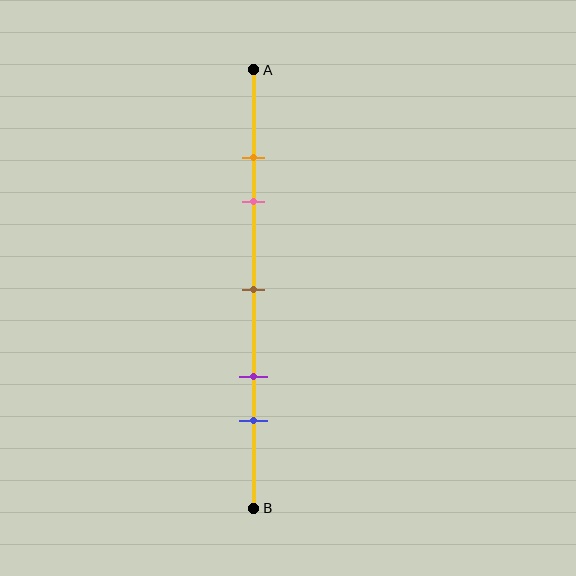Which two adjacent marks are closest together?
The orange and pink marks are the closest adjacent pair.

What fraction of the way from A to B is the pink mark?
The pink mark is approximately 30% (0.3) of the way from A to B.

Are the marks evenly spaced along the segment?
No, the marks are not evenly spaced.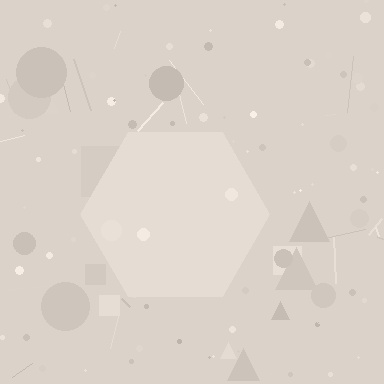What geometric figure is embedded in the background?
A hexagon is embedded in the background.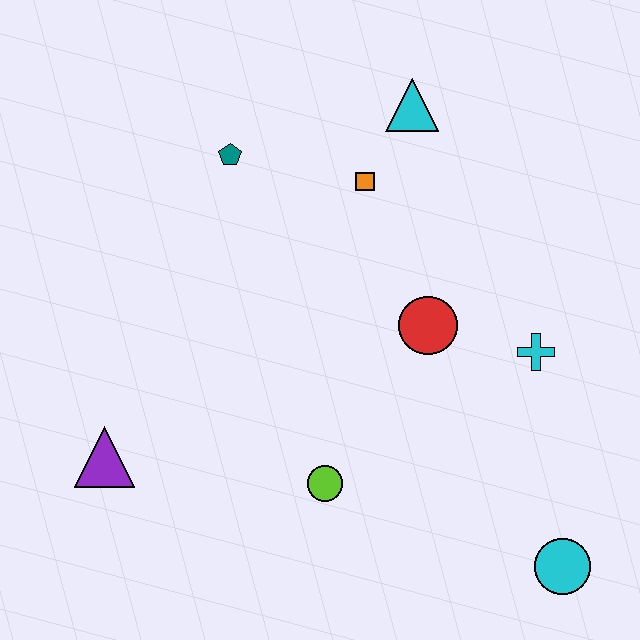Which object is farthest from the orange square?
The cyan circle is farthest from the orange square.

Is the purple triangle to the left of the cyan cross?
Yes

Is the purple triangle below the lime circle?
No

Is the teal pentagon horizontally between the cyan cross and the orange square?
No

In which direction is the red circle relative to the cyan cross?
The red circle is to the left of the cyan cross.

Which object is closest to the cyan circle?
The cyan cross is closest to the cyan circle.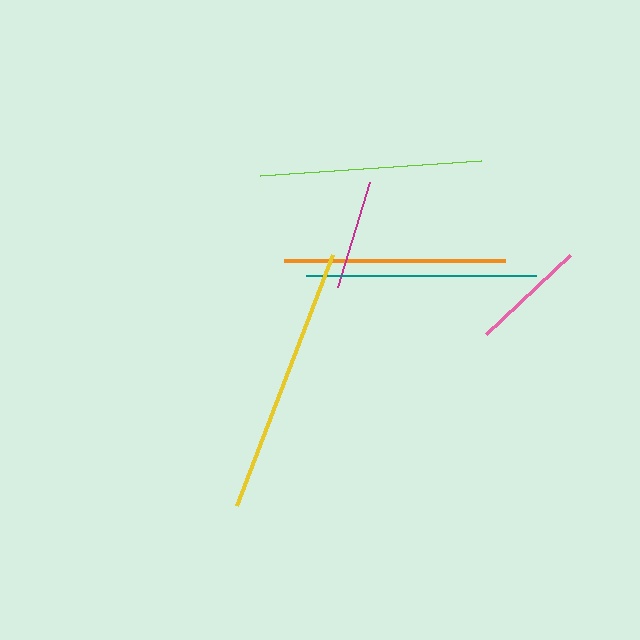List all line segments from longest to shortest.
From longest to shortest: yellow, teal, lime, orange, pink, magenta.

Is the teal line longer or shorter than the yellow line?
The yellow line is longer than the teal line.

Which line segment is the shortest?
The magenta line is the shortest at approximately 110 pixels.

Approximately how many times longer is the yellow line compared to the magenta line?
The yellow line is approximately 2.4 times the length of the magenta line.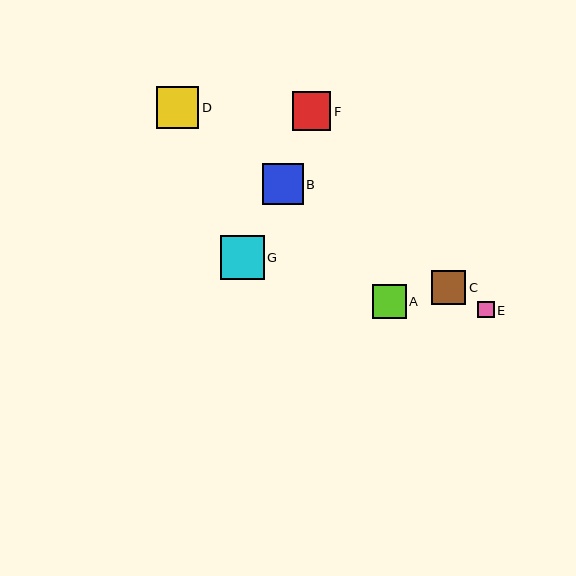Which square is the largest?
Square G is the largest with a size of approximately 43 pixels.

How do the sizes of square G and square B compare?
Square G and square B are approximately the same size.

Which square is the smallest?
Square E is the smallest with a size of approximately 16 pixels.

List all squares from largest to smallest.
From largest to smallest: G, D, B, F, C, A, E.